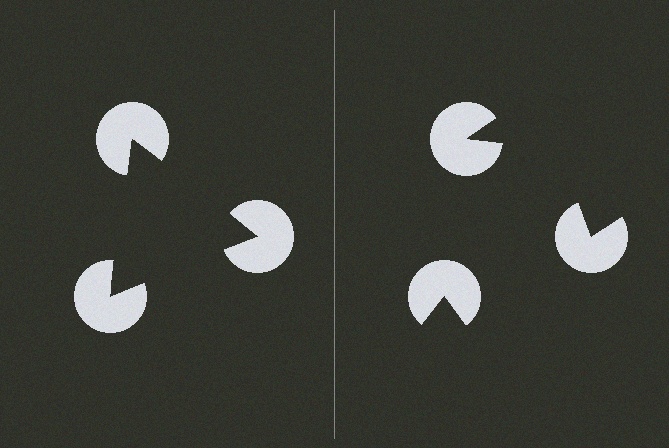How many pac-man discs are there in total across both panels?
6 — 3 on each side.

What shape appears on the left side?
An illusory triangle.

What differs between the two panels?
The pac-man discs are positioned identically on both sides; only the wedge orientations differ. On the left they align to a triangle; on the right they are misaligned.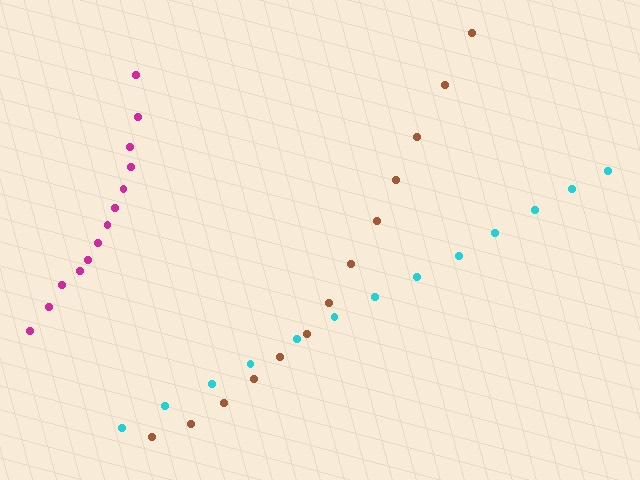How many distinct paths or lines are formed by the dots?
There are 3 distinct paths.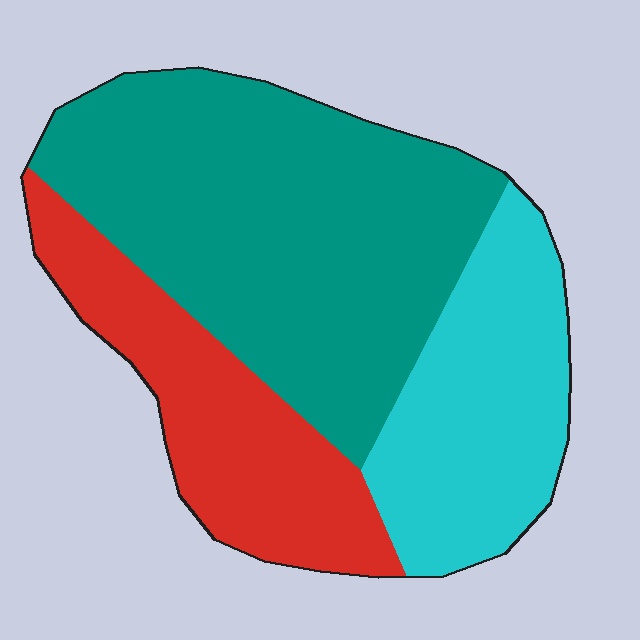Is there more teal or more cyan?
Teal.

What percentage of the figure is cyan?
Cyan covers roughly 25% of the figure.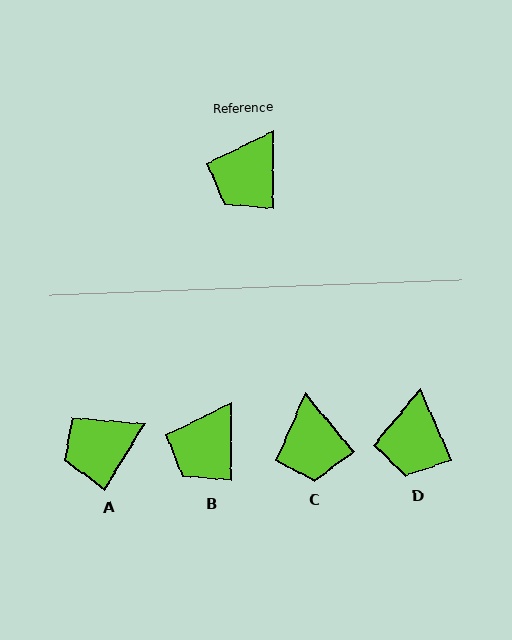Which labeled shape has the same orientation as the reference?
B.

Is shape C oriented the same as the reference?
No, it is off by about 40 degrees.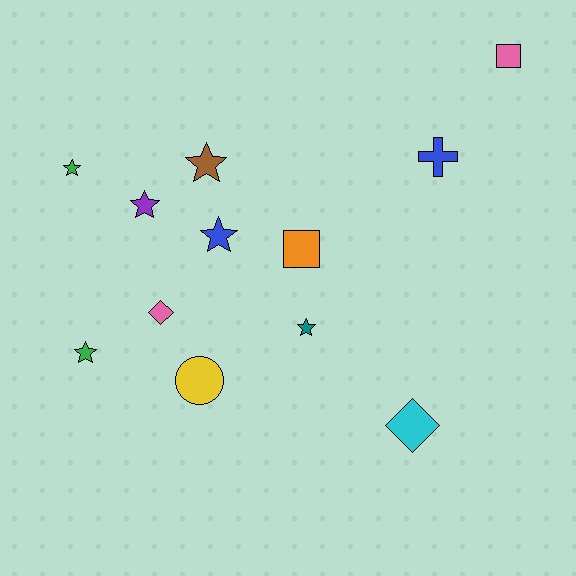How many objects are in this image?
There are 12 objects.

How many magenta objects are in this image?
There are no magenta objects.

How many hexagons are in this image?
There are no hexagons.